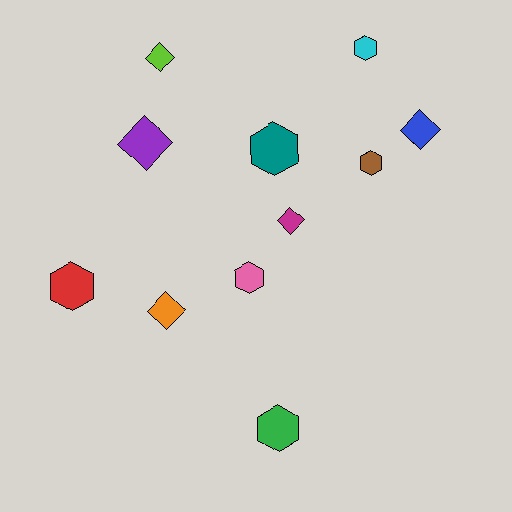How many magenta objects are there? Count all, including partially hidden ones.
There is 1 magenta object.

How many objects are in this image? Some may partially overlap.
There are 11 objects.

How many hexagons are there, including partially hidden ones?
There are 6 hexagons.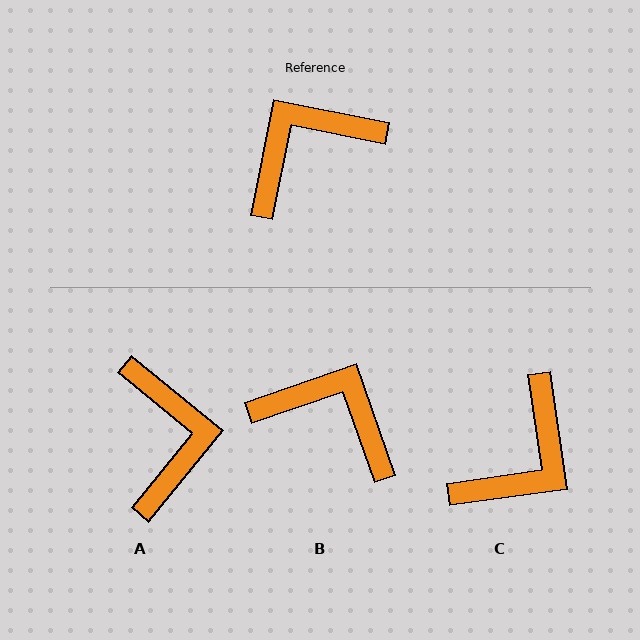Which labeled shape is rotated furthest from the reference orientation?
C, about 161 degrees away.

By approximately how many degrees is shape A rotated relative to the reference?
Approximately 118 degrees clockwise.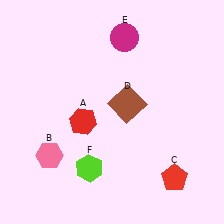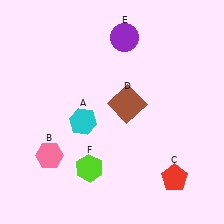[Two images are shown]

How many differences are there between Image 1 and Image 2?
There are 2 differences between the two images.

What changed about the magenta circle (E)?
In Image 1, E is magenta. In Image 2, it changed to purple.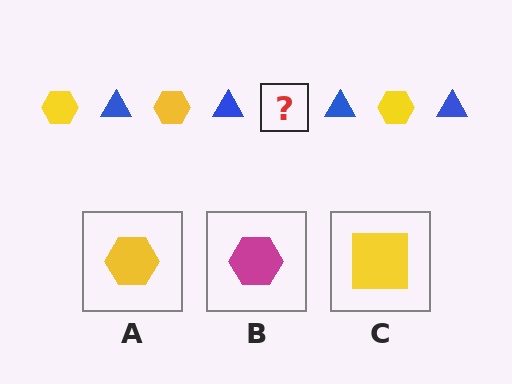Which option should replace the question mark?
Option A.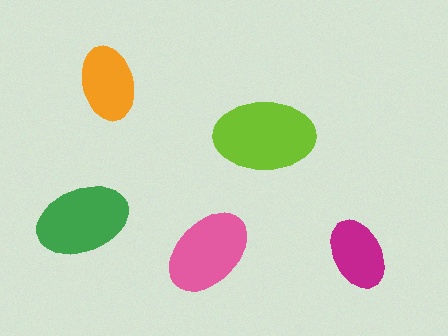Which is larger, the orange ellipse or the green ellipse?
The green one.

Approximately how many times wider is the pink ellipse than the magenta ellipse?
About 1.5 times wider.